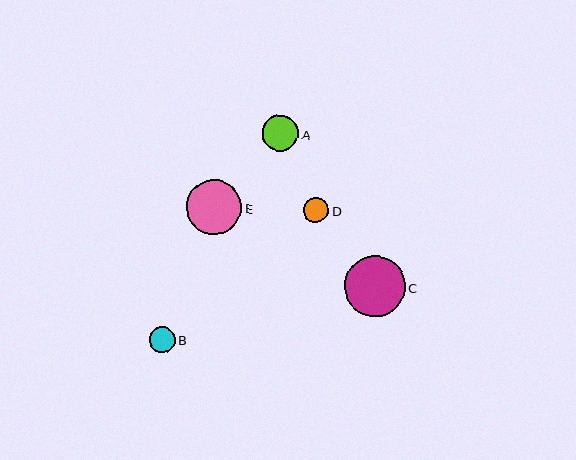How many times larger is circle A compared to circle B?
Circle A is approximately 1.4 times the size of circle B.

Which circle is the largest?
Circle C is the largest with a size of approximately 61 pixels.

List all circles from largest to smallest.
From largest to smallest: C, E, A, B, D.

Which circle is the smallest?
Circle D is the smallest with a size of approximately 25 pixels.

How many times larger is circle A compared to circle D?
Circle A is approximately 1.5 times the size of circle D.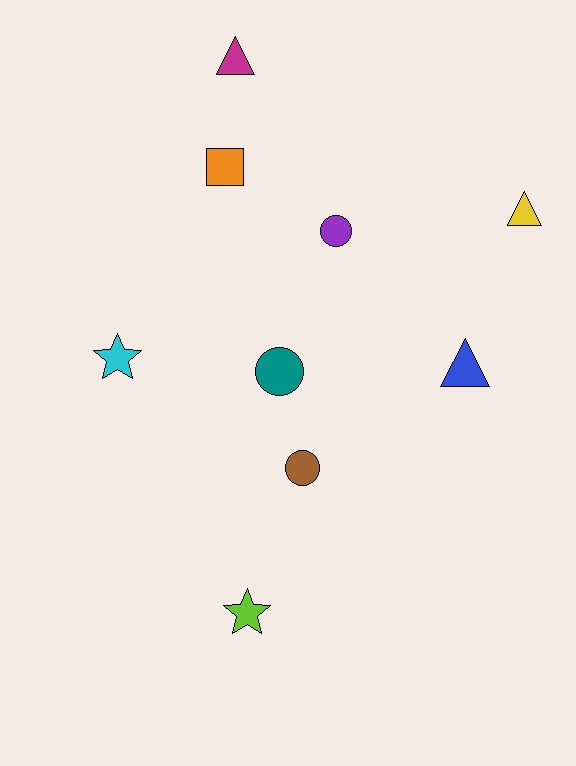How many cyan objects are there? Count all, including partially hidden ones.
There is 1 cyan object.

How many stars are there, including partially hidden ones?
There are 2 stars.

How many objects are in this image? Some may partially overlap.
There are 9 objects.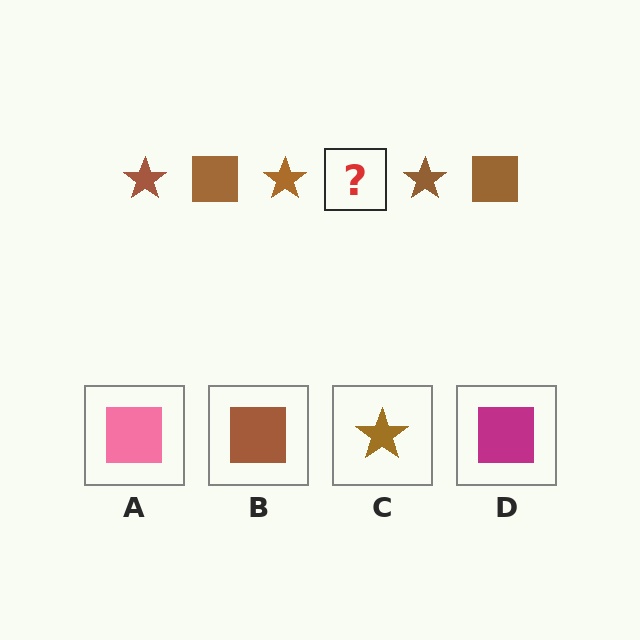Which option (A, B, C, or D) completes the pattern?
B.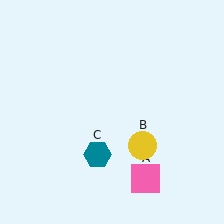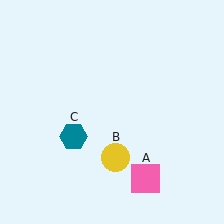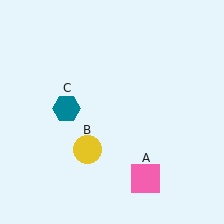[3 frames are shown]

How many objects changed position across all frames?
2 objects changed position: yellow circle (object B), teal hexagon (object C).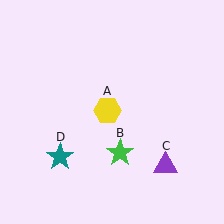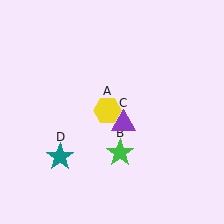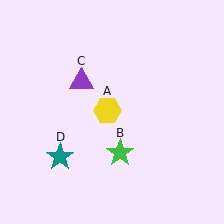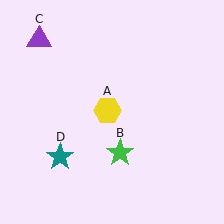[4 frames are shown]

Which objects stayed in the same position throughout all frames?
Yellow hexagon (object A) and green star (object B) and teal star (object D) remained stationary.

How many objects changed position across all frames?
1 object changed position: purple triangle (object C).